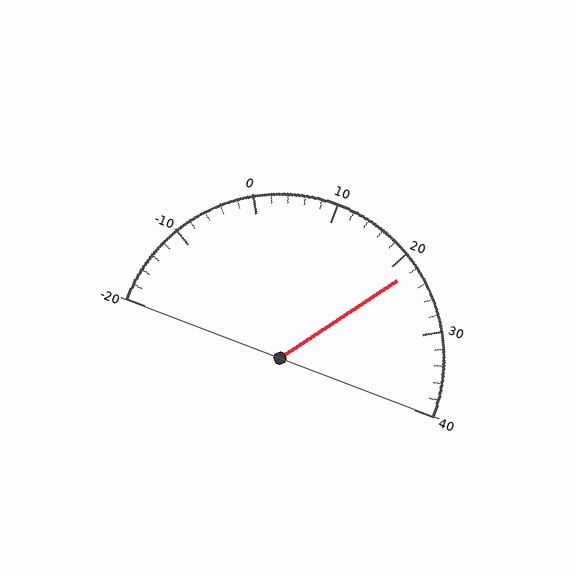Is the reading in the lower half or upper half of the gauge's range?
The reading is in the upper half of the range (-20 to 40).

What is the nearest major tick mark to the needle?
The nearest major tick mark is 20.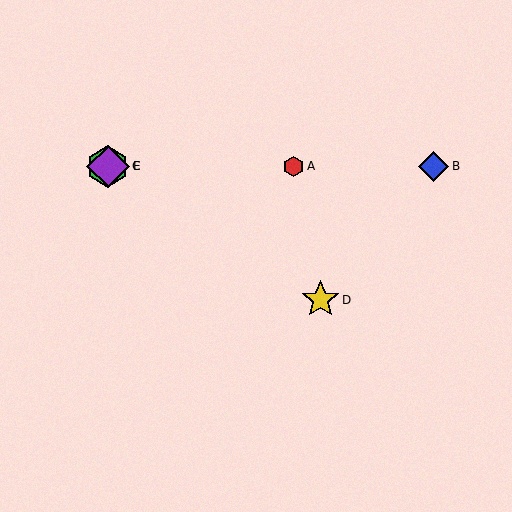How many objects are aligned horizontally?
4 objects (A, B, C, E) are aligned horizontally.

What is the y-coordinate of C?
Object C is at y≈166.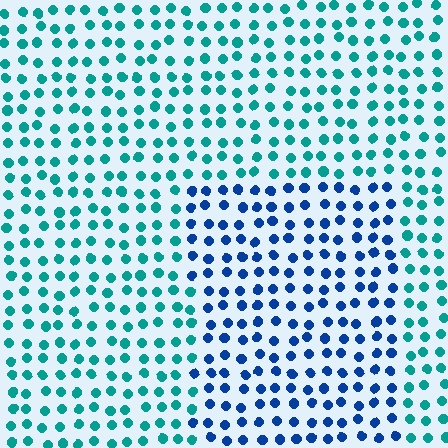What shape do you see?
I see a rectangle.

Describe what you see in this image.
The image is filled with small teal elements in a uniform arrangement. A rectangle-shaped region is visible where the elements are tinted to a slightly different hue, forming a subtle color boundary.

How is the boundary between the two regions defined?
The boundary is defined purely by a slight shift in hue (about 43 degrees). Spacing, size, and orientation are identical on both sides.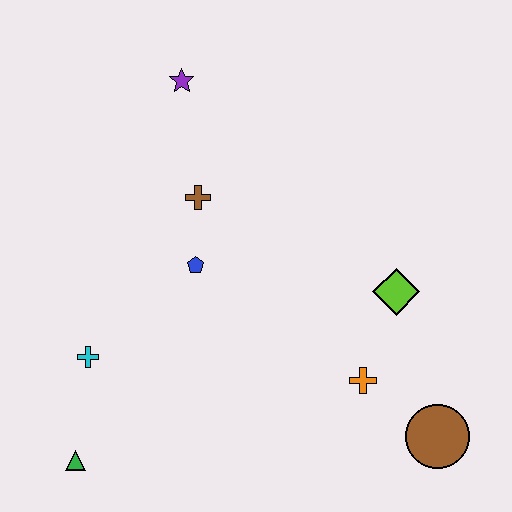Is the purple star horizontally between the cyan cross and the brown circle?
Yes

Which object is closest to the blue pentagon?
The brown cross is closest to the blue pentagon.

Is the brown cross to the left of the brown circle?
Yes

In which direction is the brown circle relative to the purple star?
The brown circle is below the purple star.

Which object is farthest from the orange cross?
The purple star is farthest from the orange cross.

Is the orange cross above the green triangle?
Yes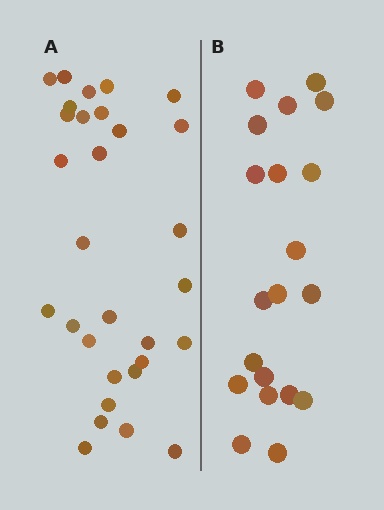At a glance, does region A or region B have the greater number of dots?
Region A (the left region) has more dots.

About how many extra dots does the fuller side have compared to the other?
Region A has roughly 10 or so more dots than region B.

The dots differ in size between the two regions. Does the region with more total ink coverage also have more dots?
No. Region B has more total ink coverage because its dots are larger, but region A actually contains more individual dots. Total area can be misleading — the number of items is what matters here.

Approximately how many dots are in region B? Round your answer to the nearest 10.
About 20 dots.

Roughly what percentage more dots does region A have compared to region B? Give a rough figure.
About 50% more.